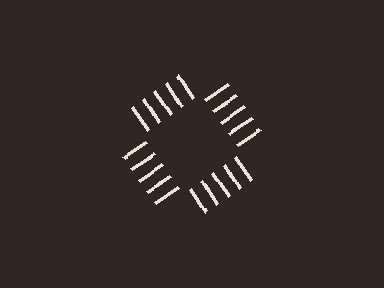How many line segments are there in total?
20 — 5 along each of the 4 edges.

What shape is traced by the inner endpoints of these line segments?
An illusory square — the line segments terminate on its edges but no continuous stroke is drawn.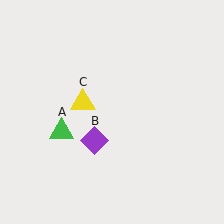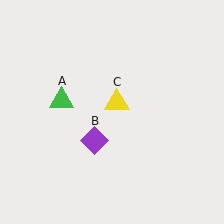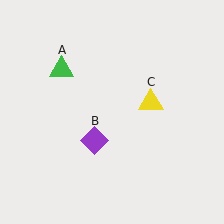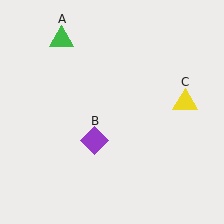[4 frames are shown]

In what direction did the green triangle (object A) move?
The green triangle (object A) moved up.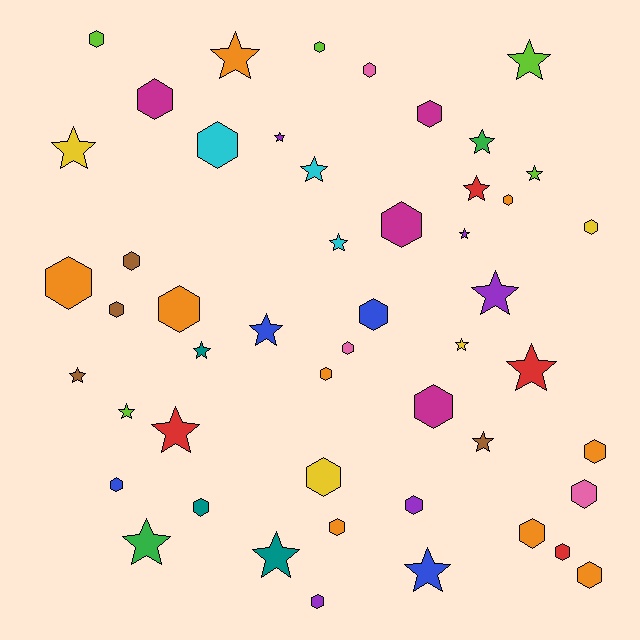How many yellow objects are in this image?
There are 4 yellow objects.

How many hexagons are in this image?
There are 28 hexagons.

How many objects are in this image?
There are 50 objects.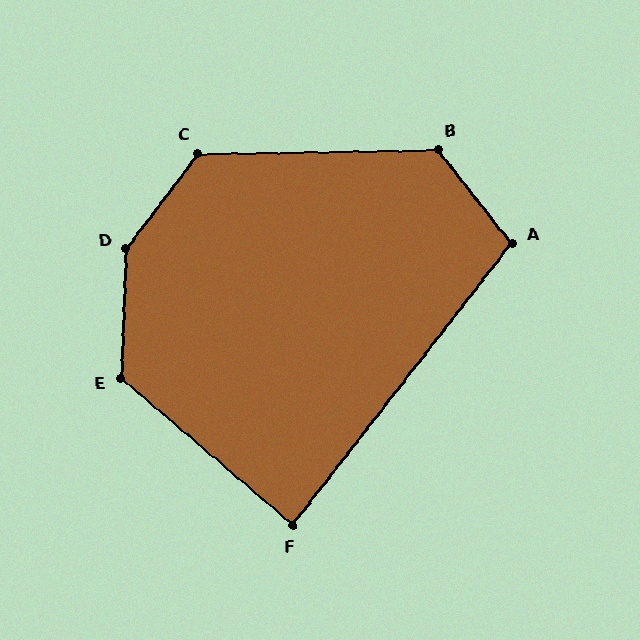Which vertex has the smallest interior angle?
F, at approximately 87 degrees.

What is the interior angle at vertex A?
Approximately 104 degrees (obtuse).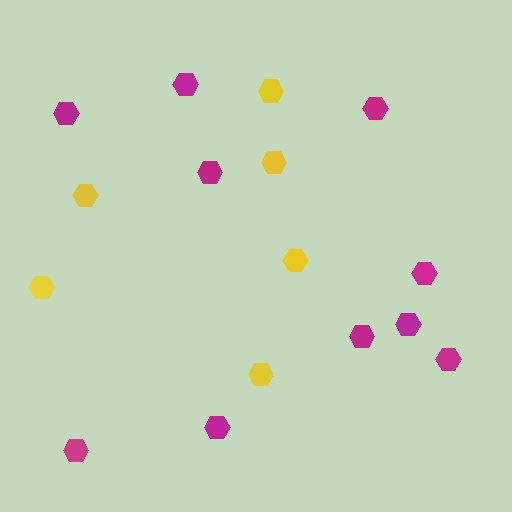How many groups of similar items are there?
There are 2 groups: one group of magenta hexagons (10) and one group of yellow hexagons (6).